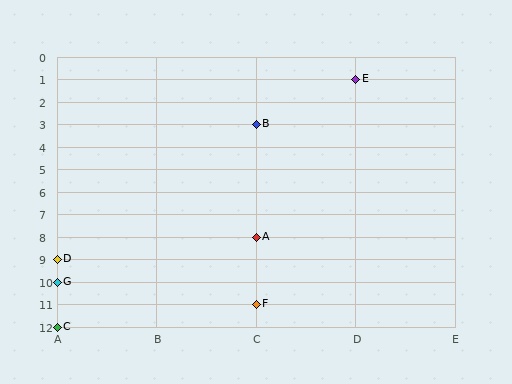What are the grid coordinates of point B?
Point B is at grid coordinates (C, 3).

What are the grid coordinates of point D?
Point D is at grid coordinates (A, 9).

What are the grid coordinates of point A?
Point A is at grid coordinates (C, 8).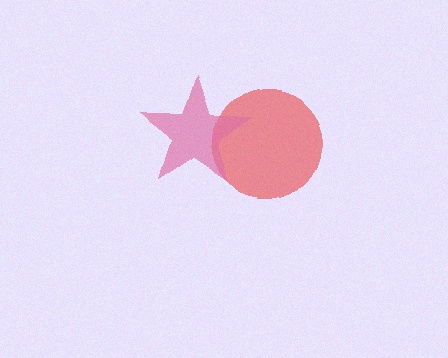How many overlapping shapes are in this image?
There are 2 overlapping shapes in the image.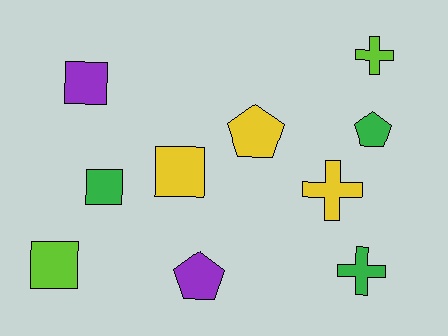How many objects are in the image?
There are 10 objects.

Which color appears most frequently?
Yellow, with 3 objects.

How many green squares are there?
There is 1 green square.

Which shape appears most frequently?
Square, with 4 objects.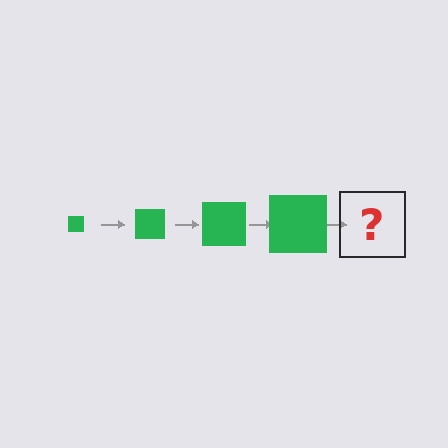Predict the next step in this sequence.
The next step is a green square, larger than the previous one.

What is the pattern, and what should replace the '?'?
The pattern is that the square gets progressively larger each step. The '?' should be a green square, larger than the previous one.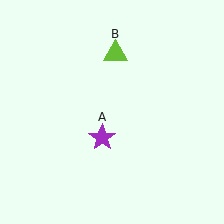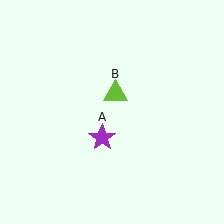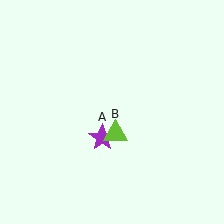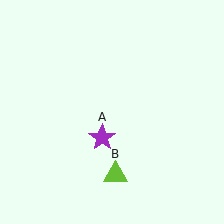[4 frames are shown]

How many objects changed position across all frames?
1 object changed position: lime triangle (object B).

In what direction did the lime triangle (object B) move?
The lime triangle (object B) moved down.